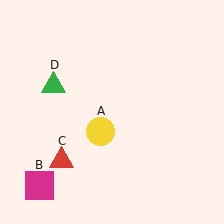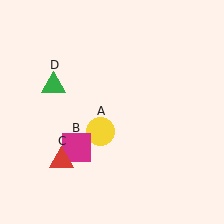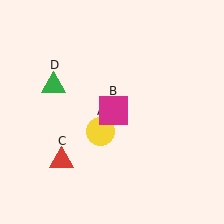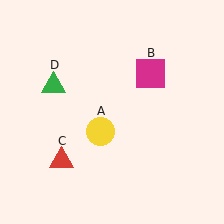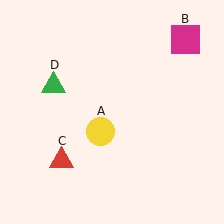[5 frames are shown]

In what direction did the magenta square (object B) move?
The magenta square (object B) moved up and to the right.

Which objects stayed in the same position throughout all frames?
Yellow circle (object A) and red triangle (object C) and green triangle (object D) remained stationary.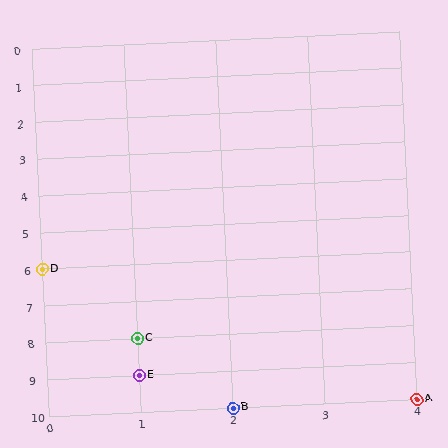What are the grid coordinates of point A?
Point A is at grid coordinates (4, 10).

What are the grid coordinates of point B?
Point B is at grid coordinates (2, 10).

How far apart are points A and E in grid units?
Points A and E are 3 columns and 1 row apart (about 3.2 grid units diagonally).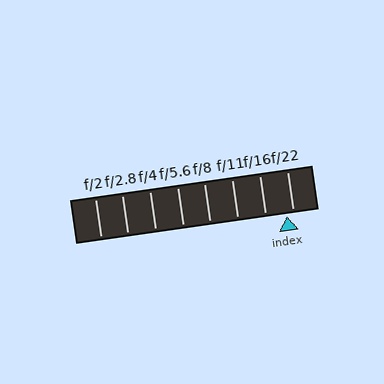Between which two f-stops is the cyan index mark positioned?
The index mark is between f/16 and f/22.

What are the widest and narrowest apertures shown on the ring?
The widest aperture shown is f/2 and the narrowest is f/22.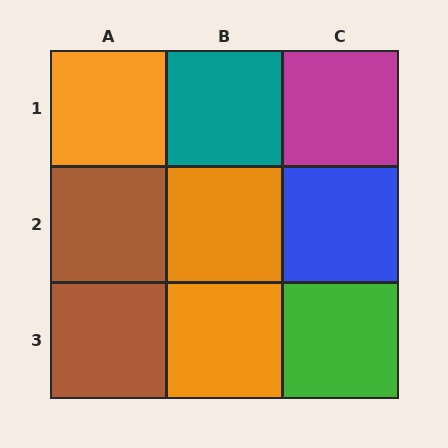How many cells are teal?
1 cell is teal.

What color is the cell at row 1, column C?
Magenta.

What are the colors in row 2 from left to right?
Brown, orange, blue.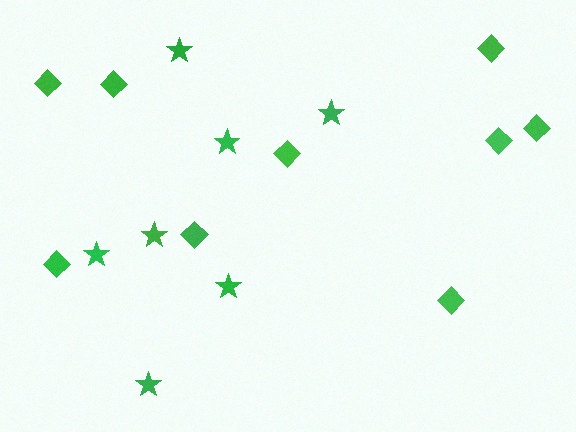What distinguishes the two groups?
There are 2 groups: one group of diamonds (9) and one group of stars (7).